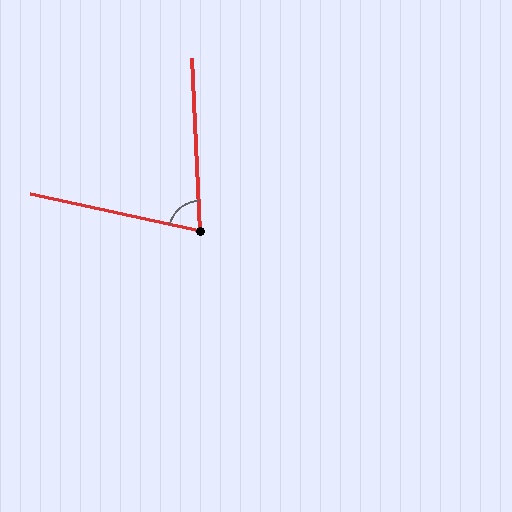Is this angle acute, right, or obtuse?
It is acute.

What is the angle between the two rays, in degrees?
Approximately 75 degrees.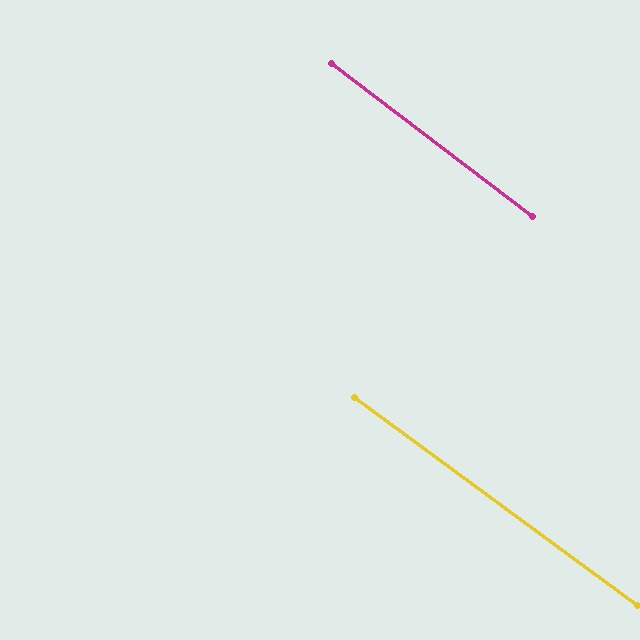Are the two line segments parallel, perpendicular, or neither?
Parallel — their directions differ by only 1.0°.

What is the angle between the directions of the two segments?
Approximately 1 degree.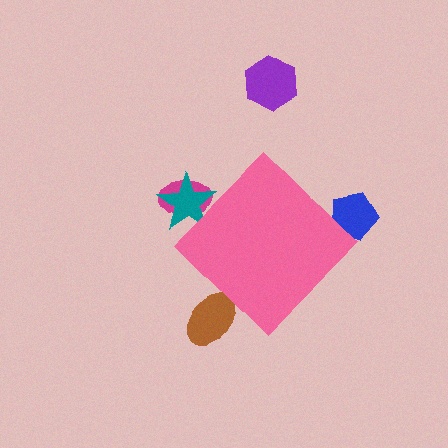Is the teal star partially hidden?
Yes, the teal star is partially hidden behind the pink diamond.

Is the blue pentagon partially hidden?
Yes, the blue pentagon is partially hidden behind the pink diamond.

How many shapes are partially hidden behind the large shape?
4 shapes are partially hidden.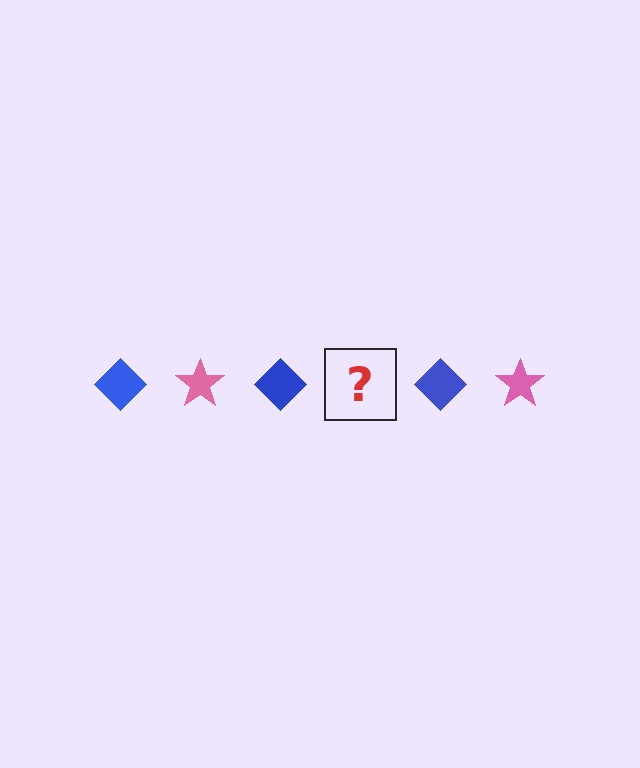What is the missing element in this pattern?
The missing element is a pink star.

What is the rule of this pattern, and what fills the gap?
The rule is that the pattern alternates between blue diamond and pink star. The gap should be filled with a pink star.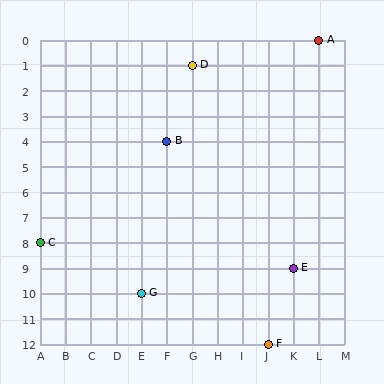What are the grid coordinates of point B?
Point B is at grid coordinates (F, 4).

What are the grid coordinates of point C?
Point C is at grid coordinates (A, 8).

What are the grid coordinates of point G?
Point G is at grid coordinates (E, 10).